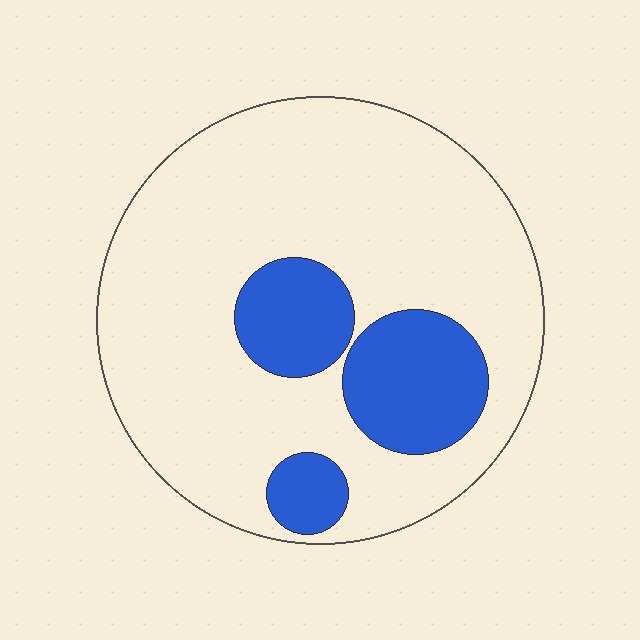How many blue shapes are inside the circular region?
3.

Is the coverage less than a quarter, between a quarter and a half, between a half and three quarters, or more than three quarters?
Less than a quarter.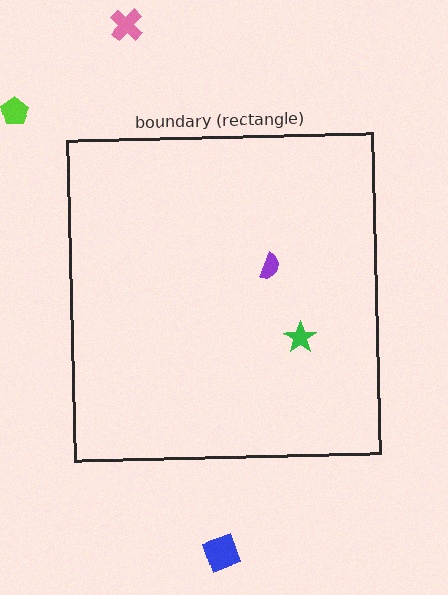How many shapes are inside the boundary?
2 inside, 3 outside.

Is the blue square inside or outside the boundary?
Outside.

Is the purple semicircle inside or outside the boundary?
Inside.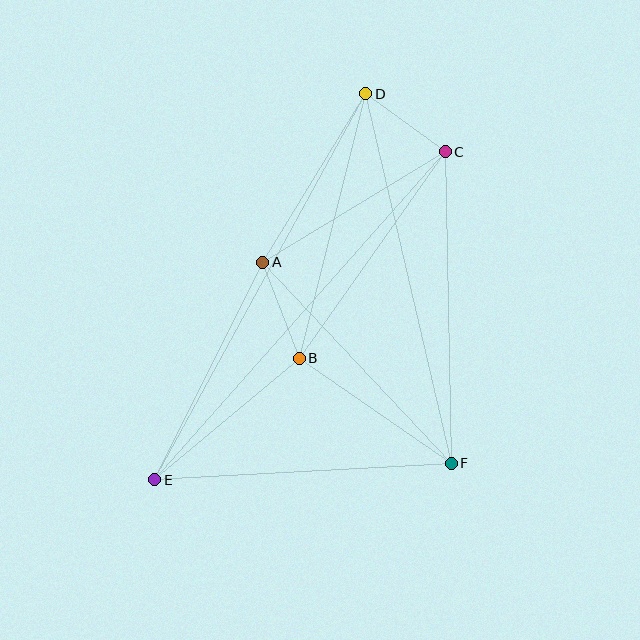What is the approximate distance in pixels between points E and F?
The distance between E and F is approximately 297 pixels.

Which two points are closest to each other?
Points C and D are closest to each other.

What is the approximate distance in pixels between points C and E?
The distance between C and E is approximately 438 pixels.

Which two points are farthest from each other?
Points D and E are farthest from each other.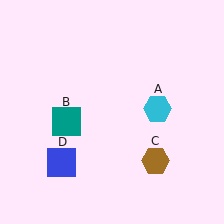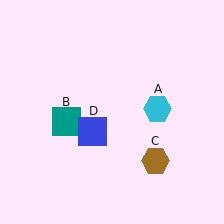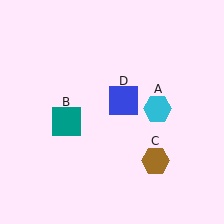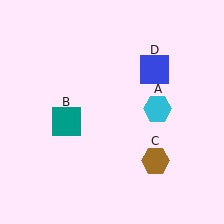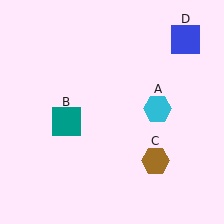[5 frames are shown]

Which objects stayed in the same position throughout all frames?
Cyan hexagon (object A) and teal square (object B) and brown hexagon (object C) remained stationary.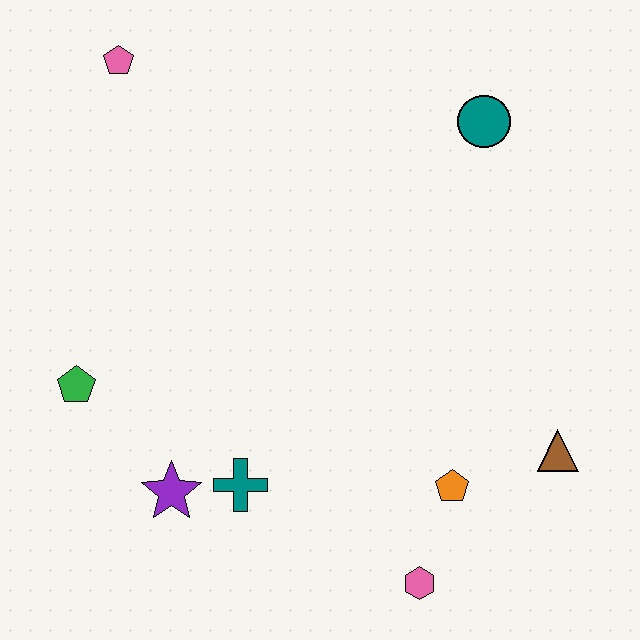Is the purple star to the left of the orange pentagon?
Yes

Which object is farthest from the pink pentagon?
The pink hexagon is farthest from the pink pentagon.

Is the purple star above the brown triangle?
No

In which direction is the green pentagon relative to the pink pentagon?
The green pentagon is below the pink pentagon.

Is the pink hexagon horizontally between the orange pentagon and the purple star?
Yes